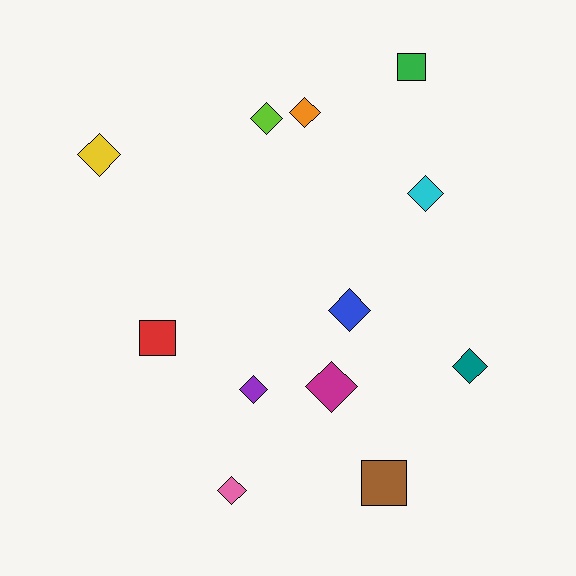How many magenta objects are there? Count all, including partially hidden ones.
There is 1 magenta object.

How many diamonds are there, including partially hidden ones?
There are 9 diamonds.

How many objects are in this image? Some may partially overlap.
There are 12 objects.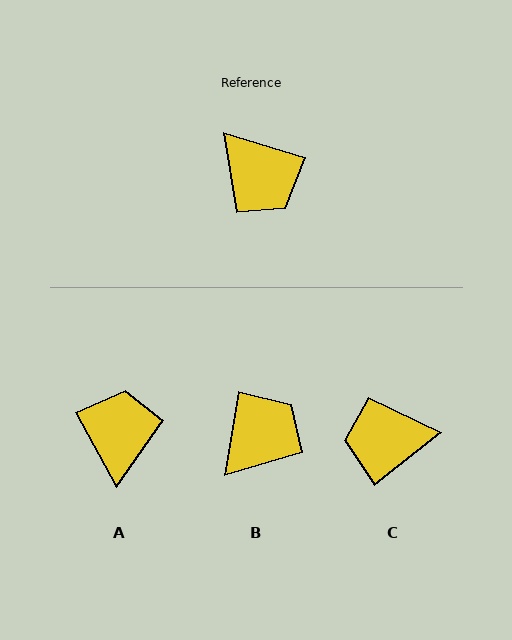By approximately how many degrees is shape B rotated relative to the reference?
Approximately 97 degrees counter-clockwise.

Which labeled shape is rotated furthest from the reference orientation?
A, about 136 degrees away.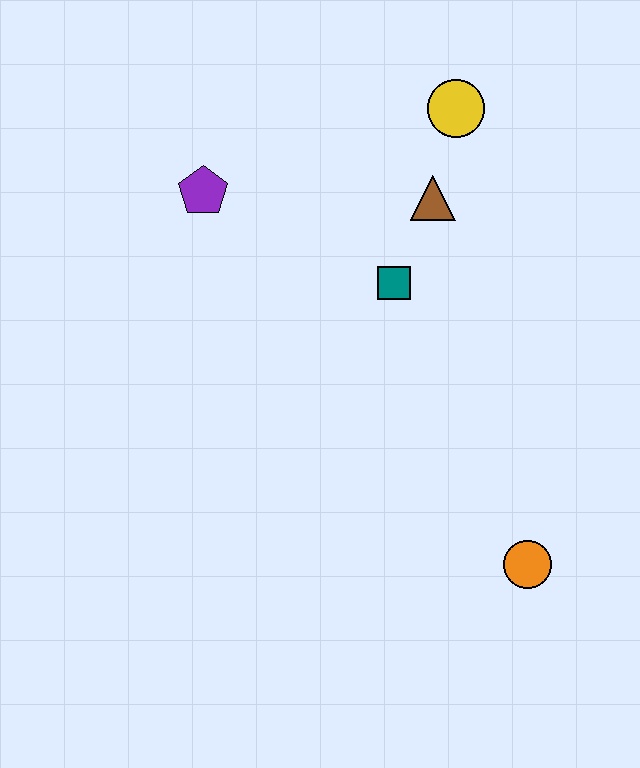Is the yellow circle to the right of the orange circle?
No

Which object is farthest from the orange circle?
The purple pentagon is farthest from the orange circle.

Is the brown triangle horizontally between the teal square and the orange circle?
Yes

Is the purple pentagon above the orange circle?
Yes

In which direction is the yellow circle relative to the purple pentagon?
The yellow circle is to the right of the purple pentagon.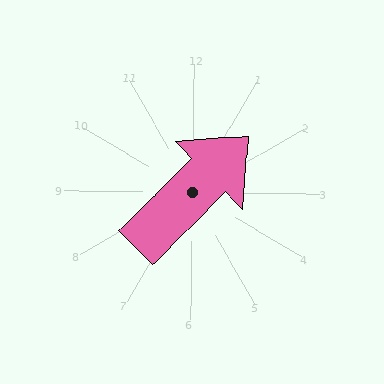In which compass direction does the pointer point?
Northeast.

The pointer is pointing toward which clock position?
Roughly 1 o'clock.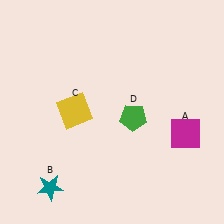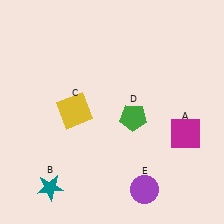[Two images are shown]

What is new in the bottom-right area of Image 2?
A purple circle (E) was added in the bottom-right area of Image 2.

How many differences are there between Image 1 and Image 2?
There is 1 difference between the two images.